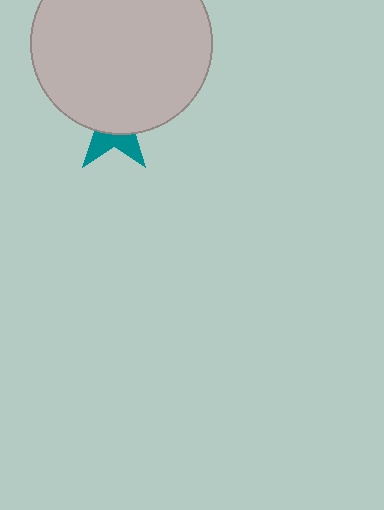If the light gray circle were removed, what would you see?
You would see the complete teal star.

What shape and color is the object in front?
The object in front is a light gray circle.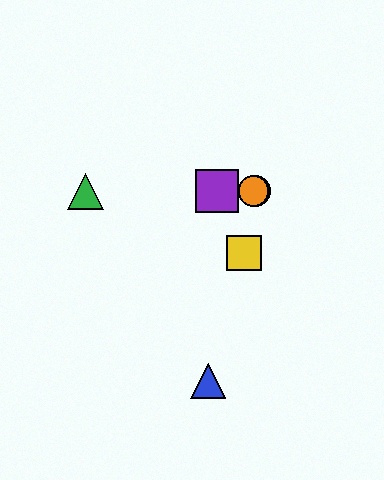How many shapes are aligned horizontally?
4 shapes (the red circle, the green triangle, the purple square, the orange circle) are aligned horizontally.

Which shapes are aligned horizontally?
The red circle, the green triangle, the purple square, the orange circle are aligned horizontally.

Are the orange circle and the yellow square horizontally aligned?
No, the orange circle is at y≈191 and the yellow square is at y≈253.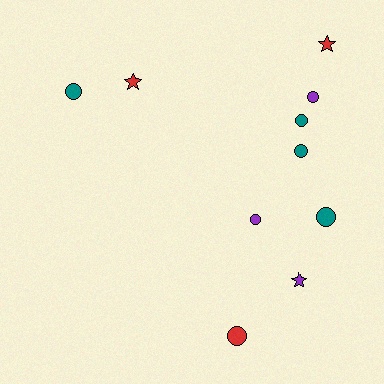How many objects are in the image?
There are 10 objects.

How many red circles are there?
There is 1 red circle.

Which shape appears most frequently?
Circle, with 7 objects.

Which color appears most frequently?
Teal, with 4 objects.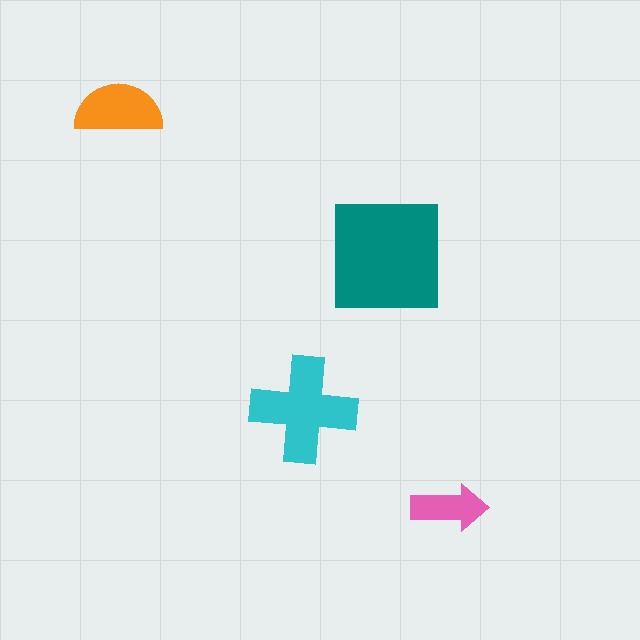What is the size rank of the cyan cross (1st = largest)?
2nd.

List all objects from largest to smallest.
The teal square, the cyan cross, the orange semicircle, the pink arrow.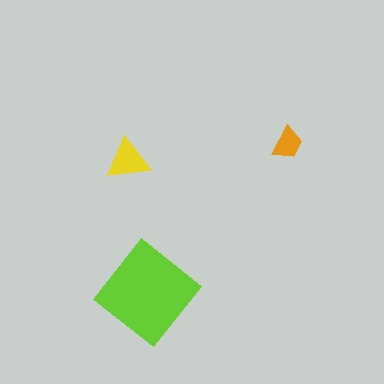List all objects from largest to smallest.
The lime diamond, the yellow triangle, the orange trapezoid.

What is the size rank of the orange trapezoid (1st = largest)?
3rd.